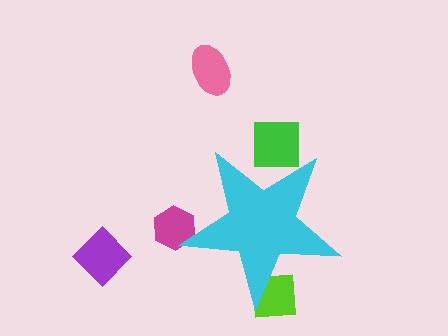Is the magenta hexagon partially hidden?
Yes, the magenta hexagon is partially hidden behind the cyan star.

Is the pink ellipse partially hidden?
No, the pink ellipse is fully visible.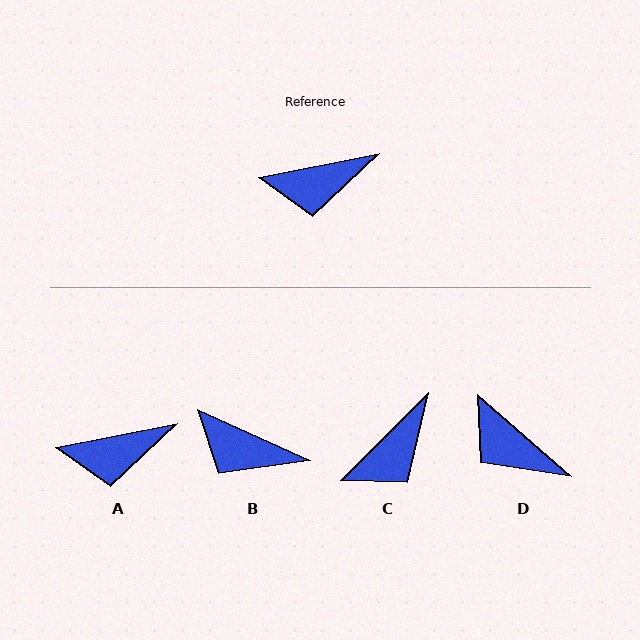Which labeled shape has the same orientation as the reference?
A.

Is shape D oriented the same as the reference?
No, it is off by about 52 degrees.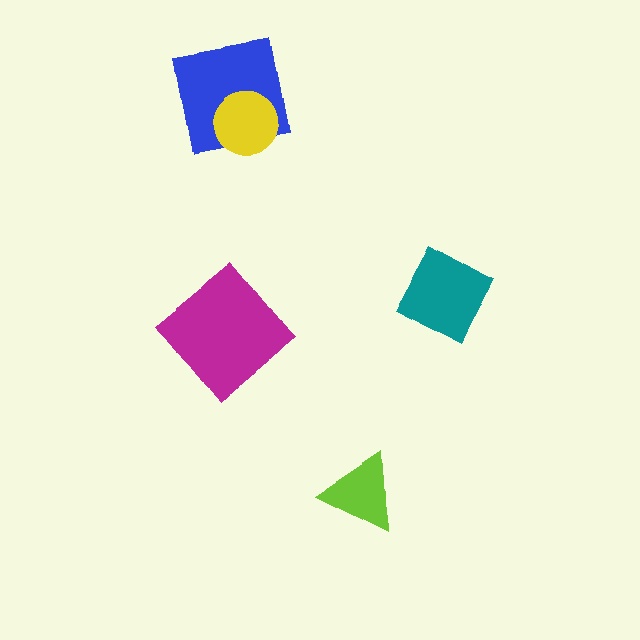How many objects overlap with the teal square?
0 objects overlap with the teal square.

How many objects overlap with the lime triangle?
0 objects overlap with the lime triangle.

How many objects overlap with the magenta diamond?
0 objects overlap with the magenta diamond.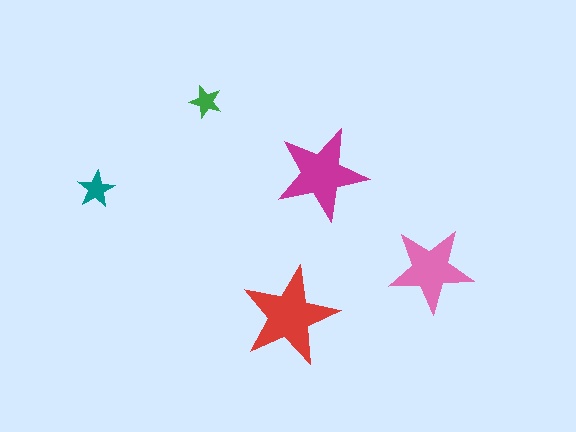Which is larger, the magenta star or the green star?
The magenta one.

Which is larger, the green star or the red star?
The red one.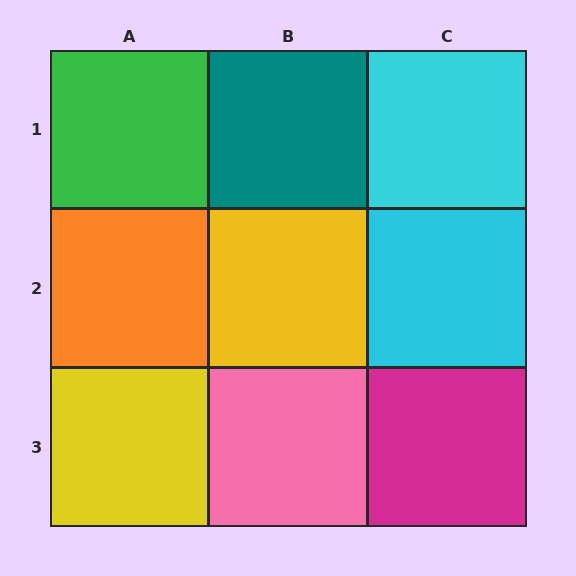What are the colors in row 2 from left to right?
Orange, yellow, cyan.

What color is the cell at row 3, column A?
Yellow.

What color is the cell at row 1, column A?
Green.